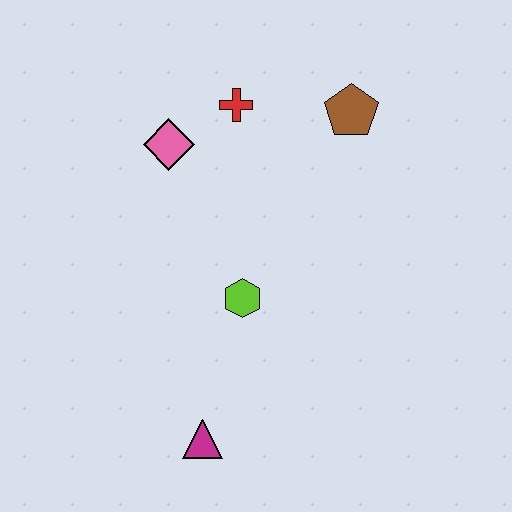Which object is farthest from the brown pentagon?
The magenta triangle is farthest from the brown pentagon.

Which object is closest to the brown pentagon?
The red cross is closest to the brown pentagon.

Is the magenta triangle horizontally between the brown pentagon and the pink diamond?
Yes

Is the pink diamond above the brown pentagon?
No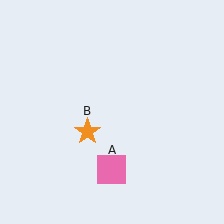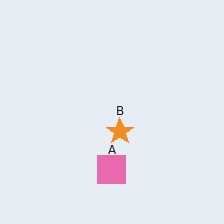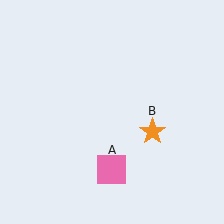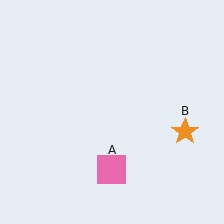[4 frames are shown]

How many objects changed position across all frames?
1 object changed position: orange star (object B).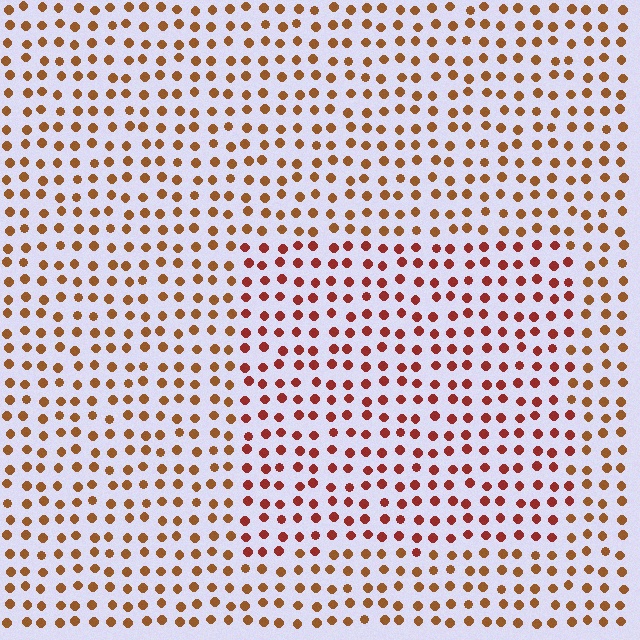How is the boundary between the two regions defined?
The boundary is defined purely by a slight shift in hue (about 25 degrees). Spacing, size, and orientation are identical on both sides.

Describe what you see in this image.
The image is filled with small brown elements in a uniform arrangement. A rectangle-shaped region is visible where the elements are tinted to a slightly different hue, forming a subtle color boundary.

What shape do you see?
I see a rectangle.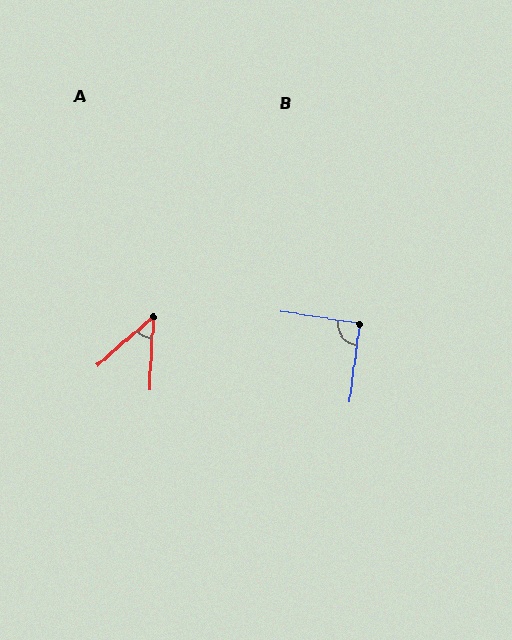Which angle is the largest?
B, at approximately 92 degrees.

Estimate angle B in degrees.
Approximately 92 degrees.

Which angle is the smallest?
A, at approximately 46 degrees.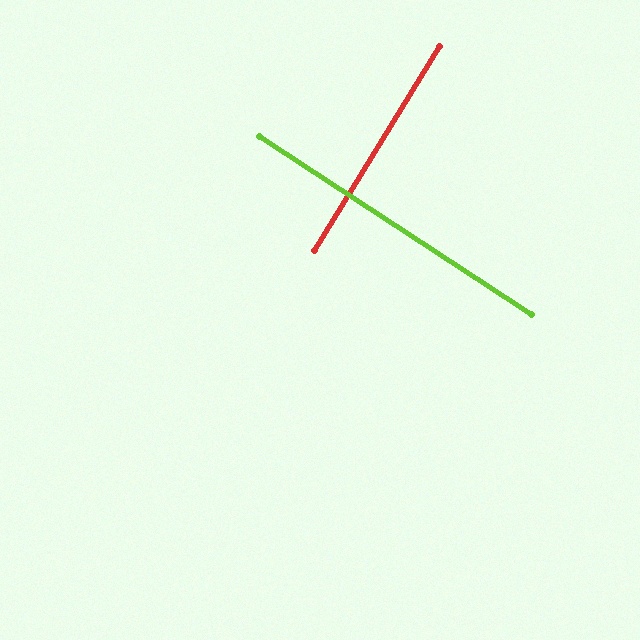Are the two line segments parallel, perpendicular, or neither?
Perpendicular — they meet at approximately 88°.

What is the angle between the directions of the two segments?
Approximately 88 degrees.